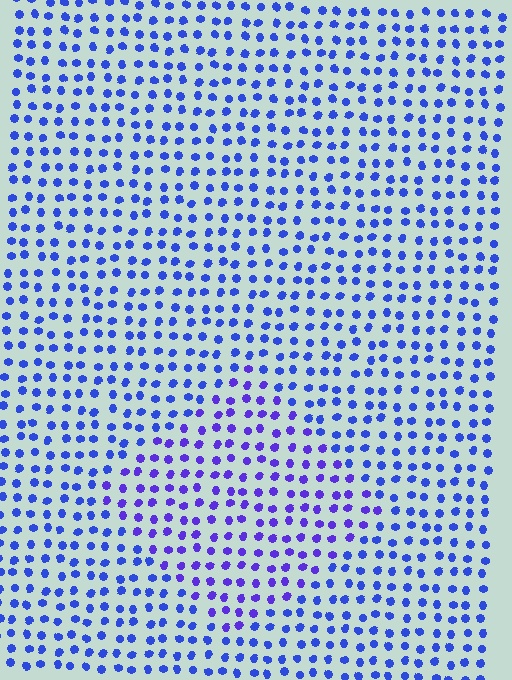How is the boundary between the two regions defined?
The boundary is defined purely by a slight shift in hue (about 26 degrees). Spacing, size, and orientation are identical on both sides.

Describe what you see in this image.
The image is filled with small blue elements in a uniform arrangement. A diamond-shaped region is visible where the elements are tinted to a slightly different hue, forming a subtle color boundary.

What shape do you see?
I see a diamond.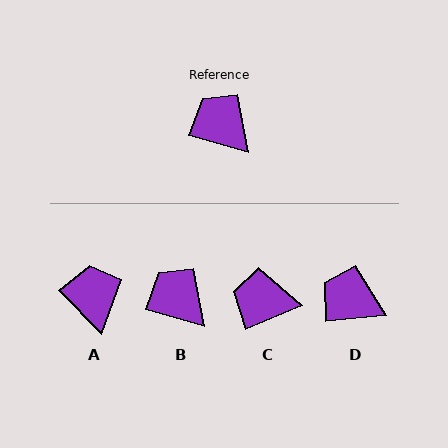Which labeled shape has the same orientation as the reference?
B.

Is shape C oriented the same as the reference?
No, it is off by about 38 degrees.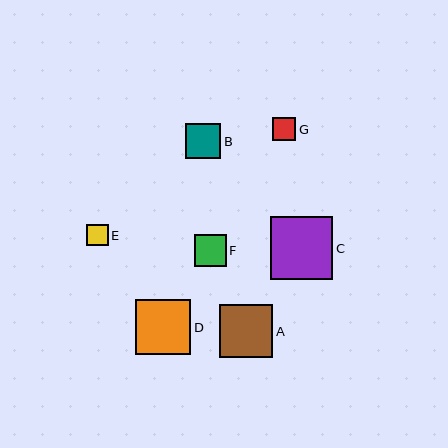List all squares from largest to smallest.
From largest to smallest: C, D, A, B, F, G, E.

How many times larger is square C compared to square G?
Square C is approximately 2.7 times the size of square G.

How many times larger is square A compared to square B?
Square A is approximately 1.5 times the size of square B.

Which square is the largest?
Square C is the largest with a size of approximately 62 pixels.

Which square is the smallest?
Square E is the smallest with a size of approximately 21 pixels.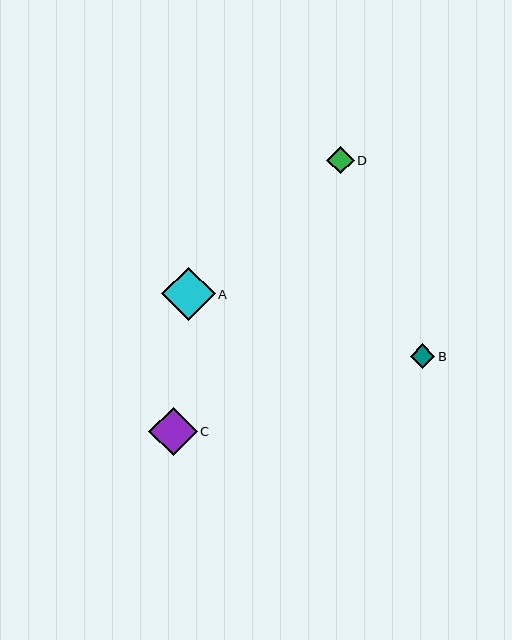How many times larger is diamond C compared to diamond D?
Diamond C is approximately 1.7 times the size of diamond D.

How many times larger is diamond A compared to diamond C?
Diamond A is approximately 1.1 times the size of diamond C.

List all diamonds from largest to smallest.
From largest to smallest: A, C, D, B.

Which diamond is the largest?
Diamond A is the largest with a size of approximately 53 pixels.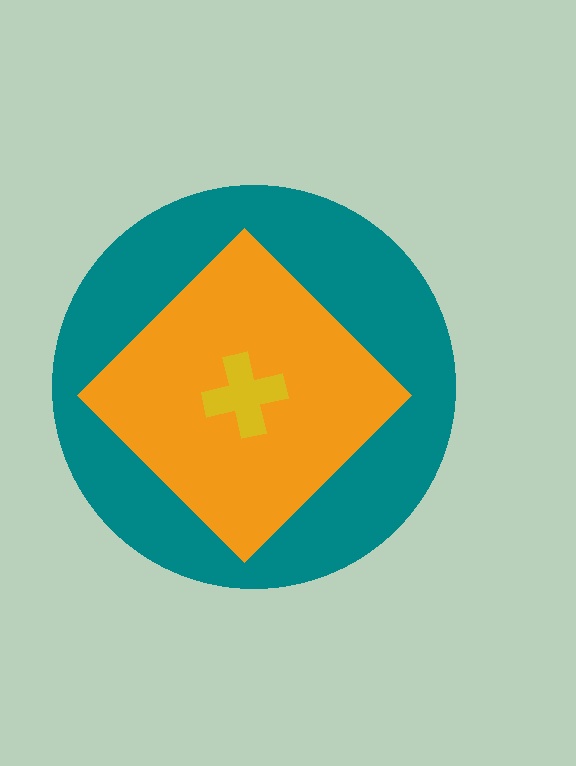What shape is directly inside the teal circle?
The orange diamond.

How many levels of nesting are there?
3.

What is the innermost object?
The yellow cross.